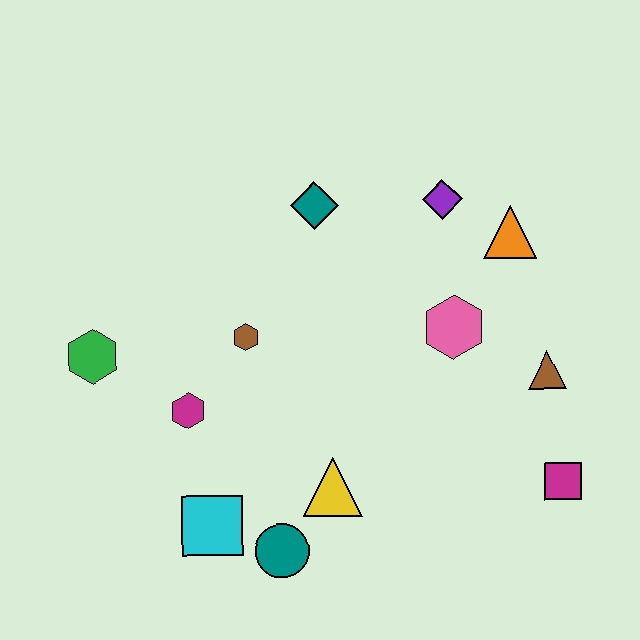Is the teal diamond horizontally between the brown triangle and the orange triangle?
No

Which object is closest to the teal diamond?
The purple diamond is closest to the teal diamond.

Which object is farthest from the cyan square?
The orange triangle is farthest from the cyan square.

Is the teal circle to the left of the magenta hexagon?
No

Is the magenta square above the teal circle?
Yes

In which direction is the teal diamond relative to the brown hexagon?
The teal diamond is above the brown hexagon.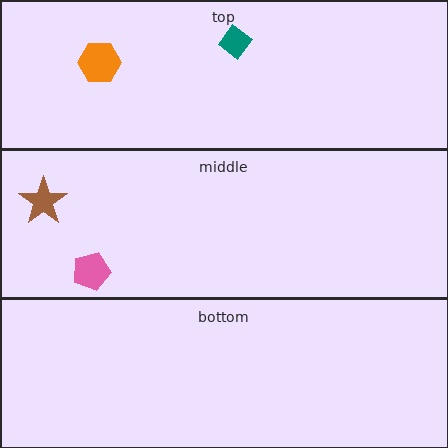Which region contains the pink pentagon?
The middle region.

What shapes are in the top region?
The orange hexagon, the teal diamond.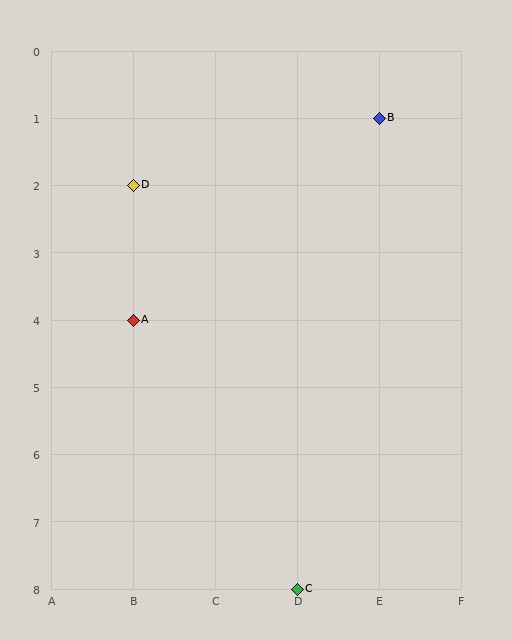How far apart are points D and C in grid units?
Points D and C are 2 columns and 6 rows apart (about 6.3 grid units diagonally).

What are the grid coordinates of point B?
Point B is at grid coordinates (E, 1).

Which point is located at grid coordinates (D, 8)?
Point C is at (D, 8).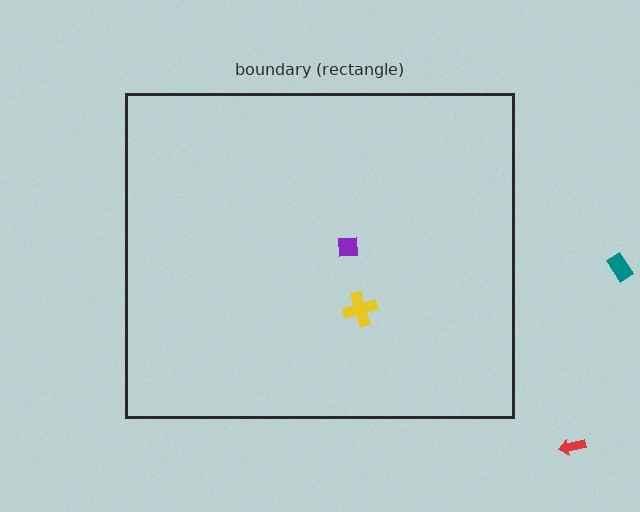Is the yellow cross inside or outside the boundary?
Inside.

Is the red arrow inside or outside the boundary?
Outside.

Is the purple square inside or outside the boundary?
Inside.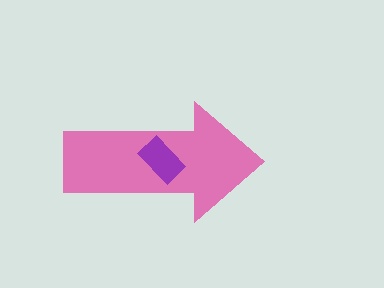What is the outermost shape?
The pink arrow.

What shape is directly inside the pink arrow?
The purple rectangle.